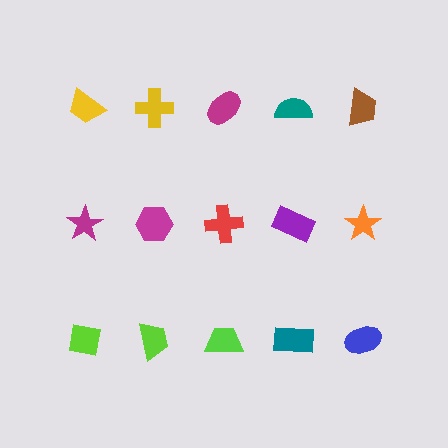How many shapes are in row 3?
5 shapes.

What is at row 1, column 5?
A brown trapezoid.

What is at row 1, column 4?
A teal semicircle.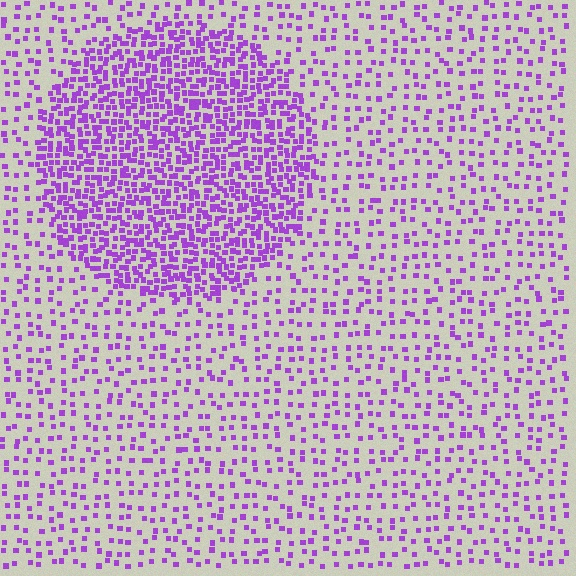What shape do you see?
I see a circle.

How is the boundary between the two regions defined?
The boundary is defined by a change in element density (approximately 2.7x ratio). All elements are the same color, size, and shape.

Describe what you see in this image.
The image contains small purple elements arranged at two different densities. A circle-shaped region is visible where the elements are more densely packed than the surrounding area.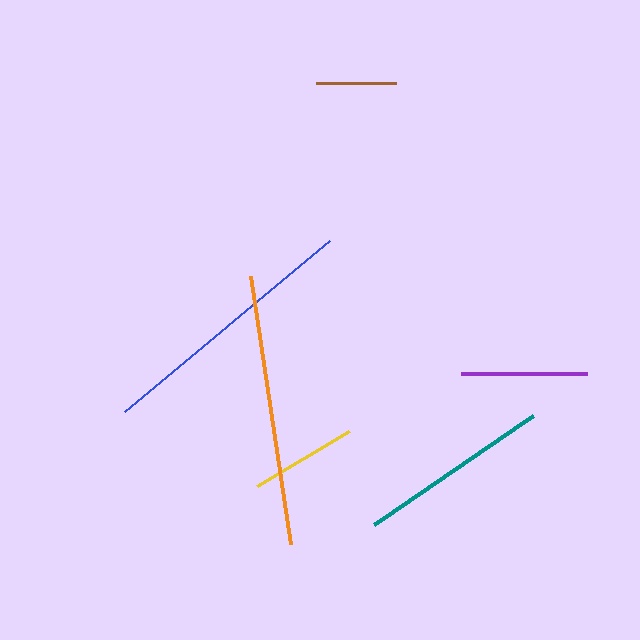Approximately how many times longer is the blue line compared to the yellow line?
The blue line is approximately 2.5 times the length of the yellow line.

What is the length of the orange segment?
The orange segment is approximately 271 pixels long.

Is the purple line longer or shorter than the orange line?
The orange line is longer than the purple line.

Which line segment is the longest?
The orange line is the longest at approximately 271 pixels.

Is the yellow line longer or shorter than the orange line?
The orange line is longer than the yellow line.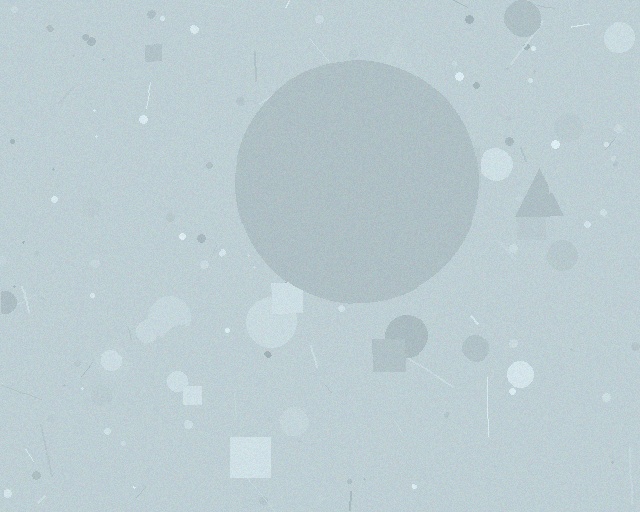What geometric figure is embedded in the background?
A circle is embedded in the background.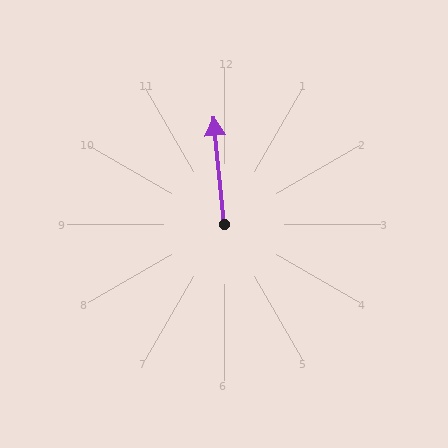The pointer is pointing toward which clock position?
Roughly 12 o'clock.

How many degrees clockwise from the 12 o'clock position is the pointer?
Approximately 354 degrees.